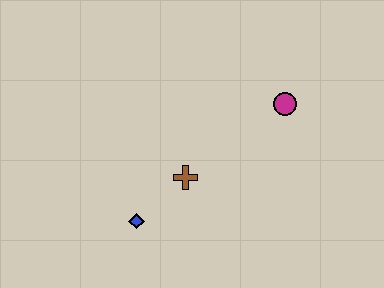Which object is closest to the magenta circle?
The brown cross is closest to the magenta circle.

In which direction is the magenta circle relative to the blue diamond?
The magenta circle is to the right of the blue diamond.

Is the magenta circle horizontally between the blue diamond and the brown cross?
No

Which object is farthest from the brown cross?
The magenta circle is farthest from the brown cross.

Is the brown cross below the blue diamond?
No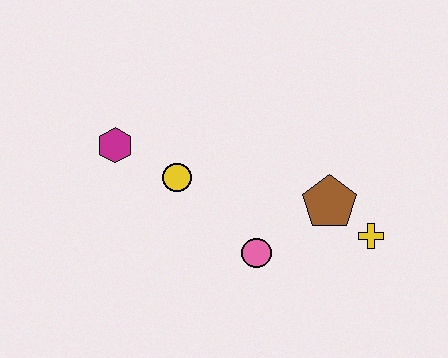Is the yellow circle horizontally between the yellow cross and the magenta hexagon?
Yes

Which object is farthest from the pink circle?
The magenta hexagon is farthest from the pink circle.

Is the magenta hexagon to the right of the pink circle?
No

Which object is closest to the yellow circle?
The magenta hexagon is closest to the yellow circle.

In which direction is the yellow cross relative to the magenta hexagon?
The yellow cross is to the right of the magenta hexagon.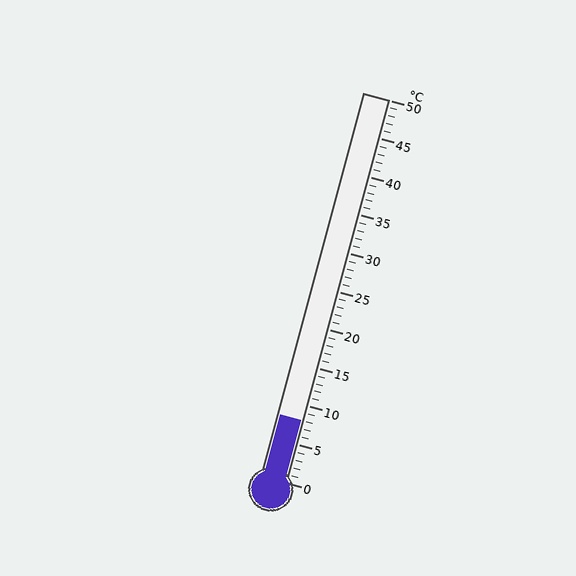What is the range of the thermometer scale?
The thermometer scale ranges from 0°C to 50°C.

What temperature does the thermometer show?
The thermometer shows approximately 8°C.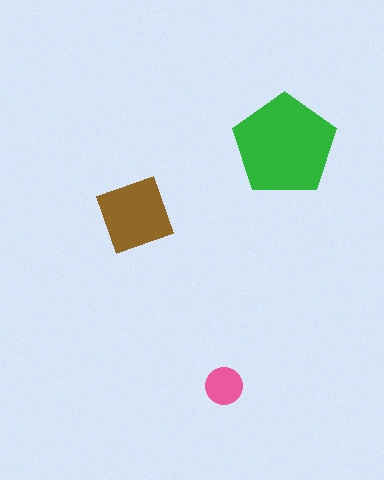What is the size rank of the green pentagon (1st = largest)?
1st.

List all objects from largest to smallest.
The green pentagon, the brown diamond, the pink circle.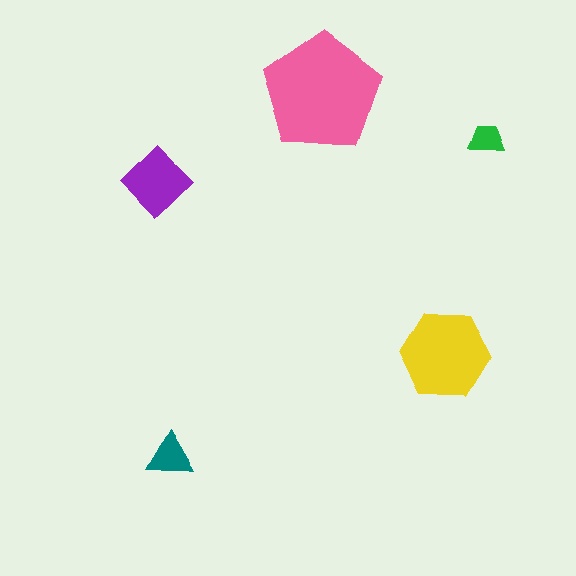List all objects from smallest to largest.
The green trapezoid, the teal triangle, the purple diamond, the yellow hexagon, the pink pentagon.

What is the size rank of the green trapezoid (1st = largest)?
5th.